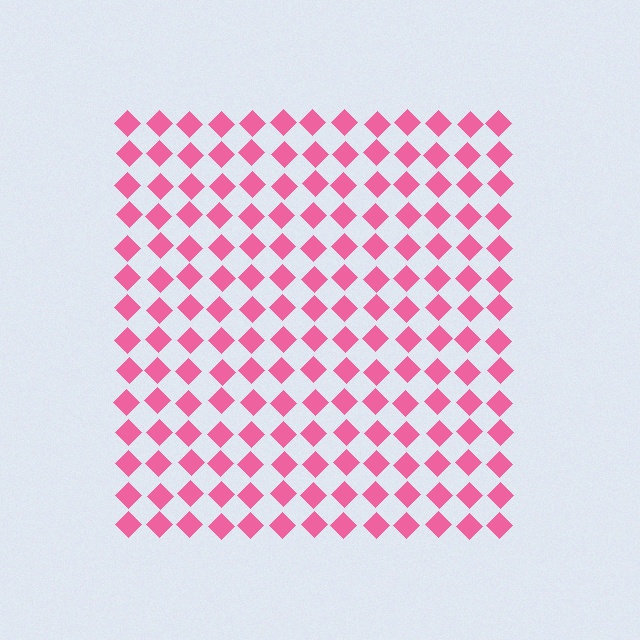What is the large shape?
The large shape is a square.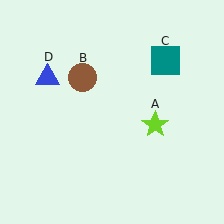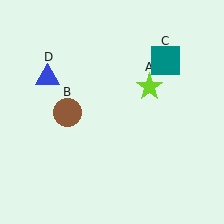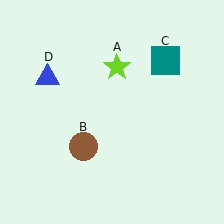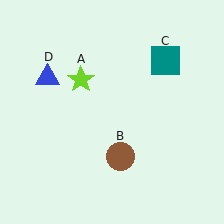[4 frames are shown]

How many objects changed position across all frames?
2 objects changed position: lime star (object A), brown circle (object B).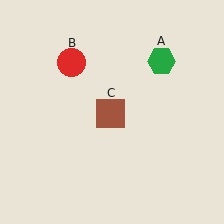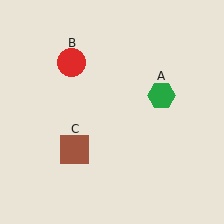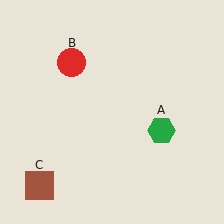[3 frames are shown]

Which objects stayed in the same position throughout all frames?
Red circle (object B) remained stationary.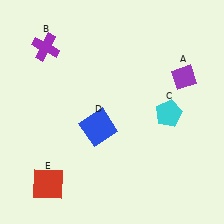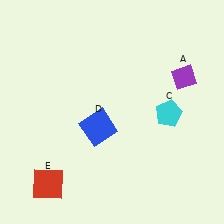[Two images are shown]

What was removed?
The purple cross (B) was removed in Image 2.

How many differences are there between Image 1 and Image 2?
There is 1 difference between the two images.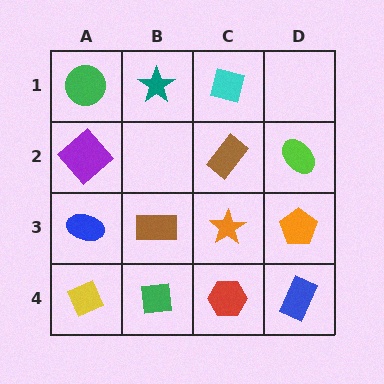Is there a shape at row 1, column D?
No, that cell is empty.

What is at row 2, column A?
A purple diamond.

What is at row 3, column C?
An orange star.